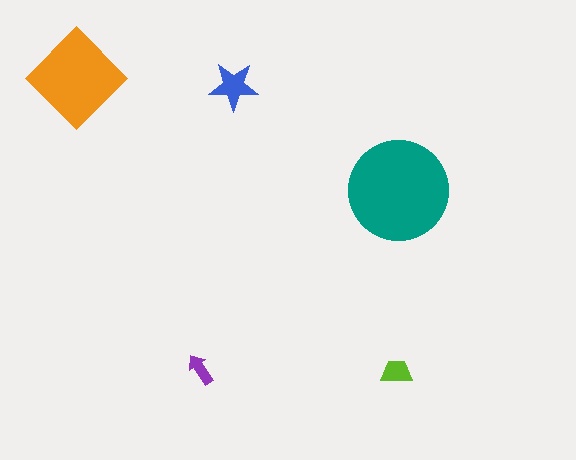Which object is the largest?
The teal circle.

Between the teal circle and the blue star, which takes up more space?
The teal circle.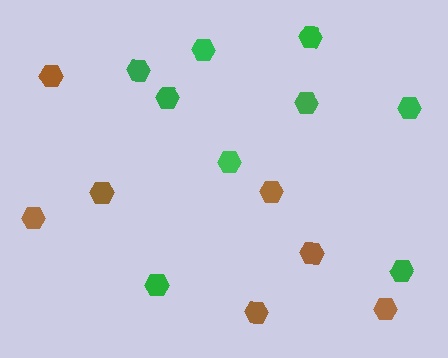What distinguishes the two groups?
There are 2 groups: one group of brown hexagons (7) and one group of green hexagons (9).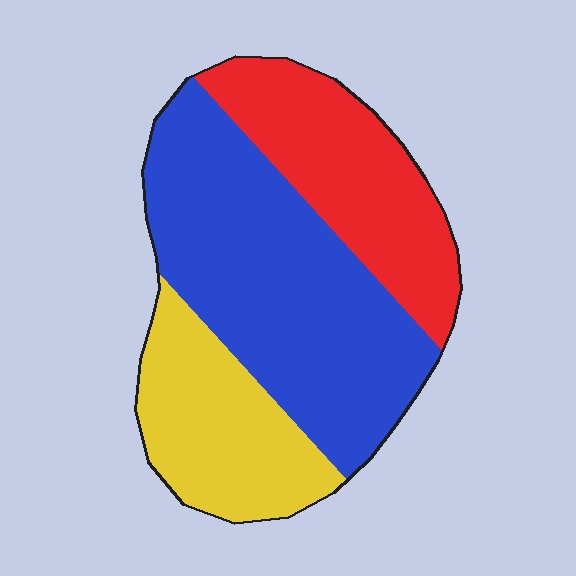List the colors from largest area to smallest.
From largest to smallest: blue, red, yellow.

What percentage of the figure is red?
Red covers around 25% of the figure.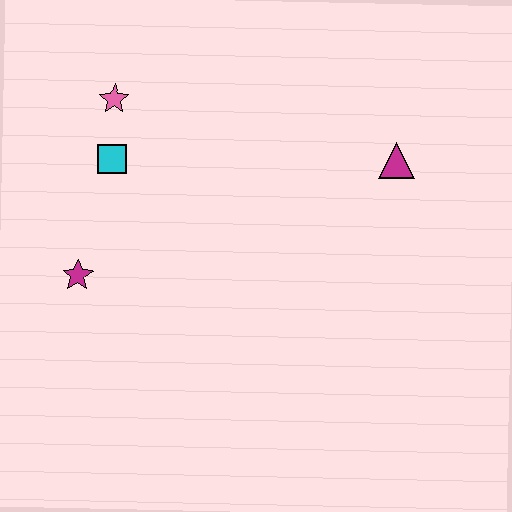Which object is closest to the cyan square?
The pink star is closest to the cyan square.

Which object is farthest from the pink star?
The magenta triangle is farthest from the pink star.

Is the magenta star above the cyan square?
No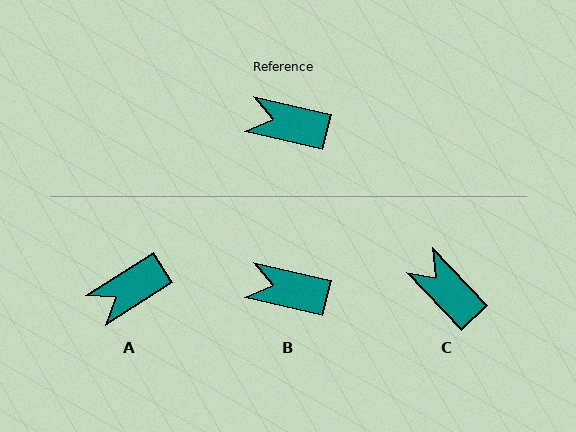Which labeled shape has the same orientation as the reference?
B.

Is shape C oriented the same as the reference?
No, it is off by about 33 degrees.